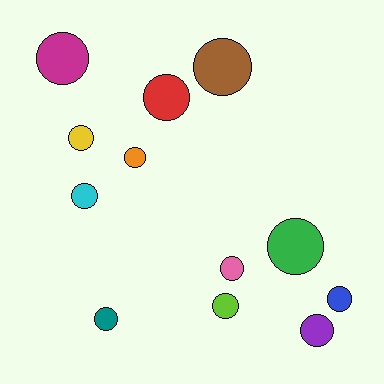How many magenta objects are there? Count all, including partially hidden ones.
There is 1 magenta object.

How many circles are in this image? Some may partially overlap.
There are 12 circles.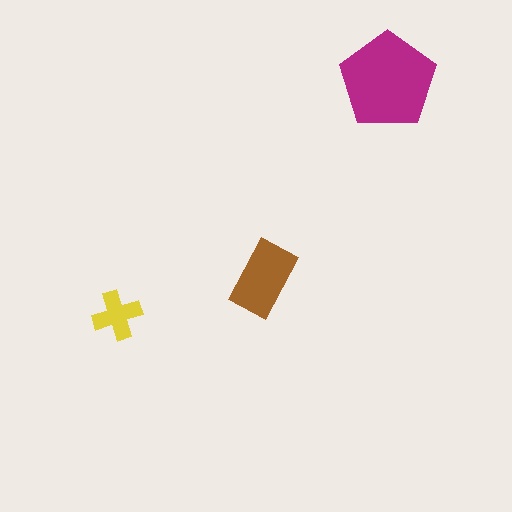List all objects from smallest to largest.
The yellow cross, the brown rectangle, the magenta pentagon.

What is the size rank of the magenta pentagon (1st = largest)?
1st.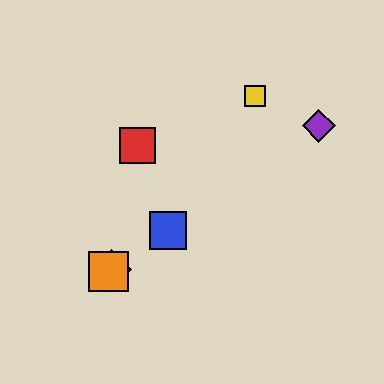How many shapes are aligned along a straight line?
4 shapes (the blue square, the green diamond, the purple diamond, the orange square) are aligned along a straight line.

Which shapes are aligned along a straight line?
The blue square, the green diamond, the purple diamond, the orange square are aligned along a straight line.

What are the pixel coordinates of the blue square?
The blue square is at (168, 231).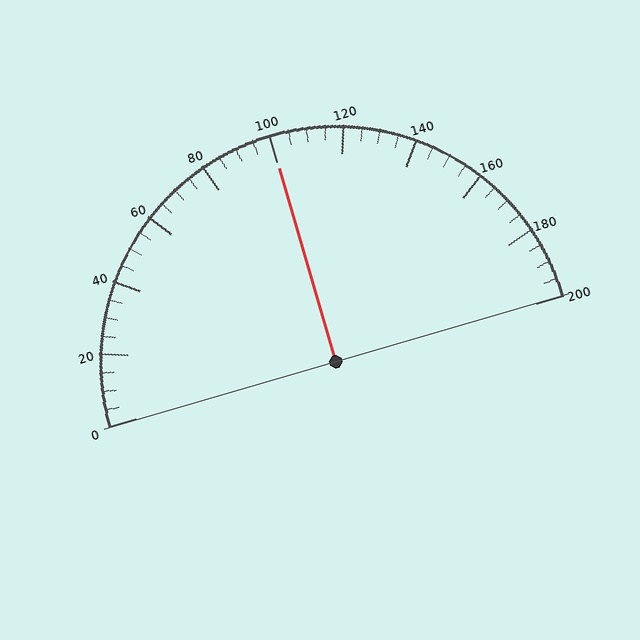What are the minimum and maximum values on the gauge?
The gauge ranges from 0 to 200.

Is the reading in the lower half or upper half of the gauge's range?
The reading is in the upper half of the range (0 to 200).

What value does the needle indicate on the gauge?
The needle indicates approximately 100.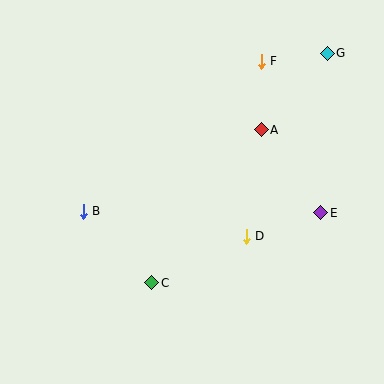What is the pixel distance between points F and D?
The distance between F and D is 176 pixels.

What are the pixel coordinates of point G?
Point G is at (327, 53).